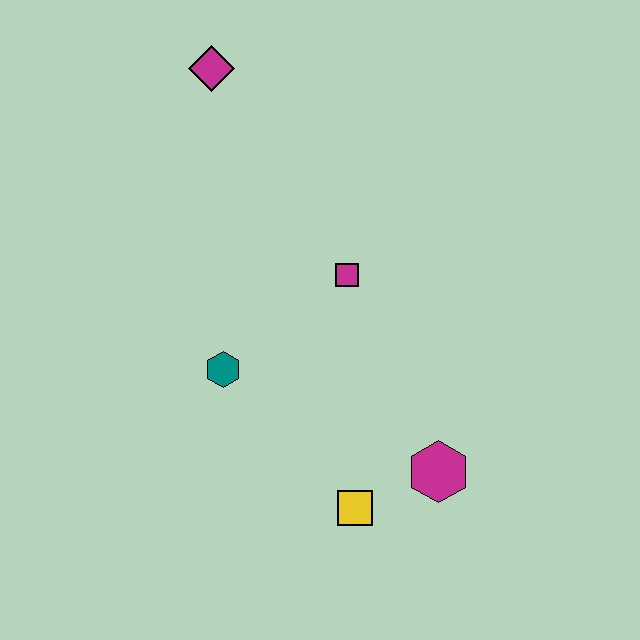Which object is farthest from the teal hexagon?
The magenta diamond is farthest from the teal hexagon.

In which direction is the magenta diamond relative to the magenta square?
The magenta diamond is above the magenta square.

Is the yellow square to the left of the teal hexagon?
No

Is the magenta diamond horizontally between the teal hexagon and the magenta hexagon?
No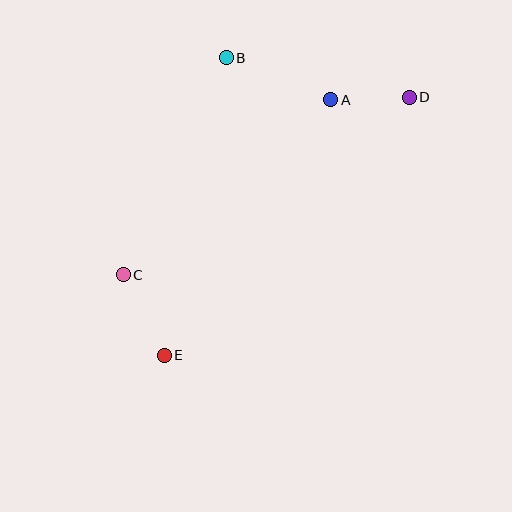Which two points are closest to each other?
Points A and D are closest to each other.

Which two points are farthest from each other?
Points D and E are farthest from each other.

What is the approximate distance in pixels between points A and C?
The distance between A and C is approximately 272 pixels.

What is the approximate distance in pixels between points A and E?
The distance between A and E is approximately 305 pixels.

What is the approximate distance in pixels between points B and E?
The distance between B and E is approximately 304 pixels.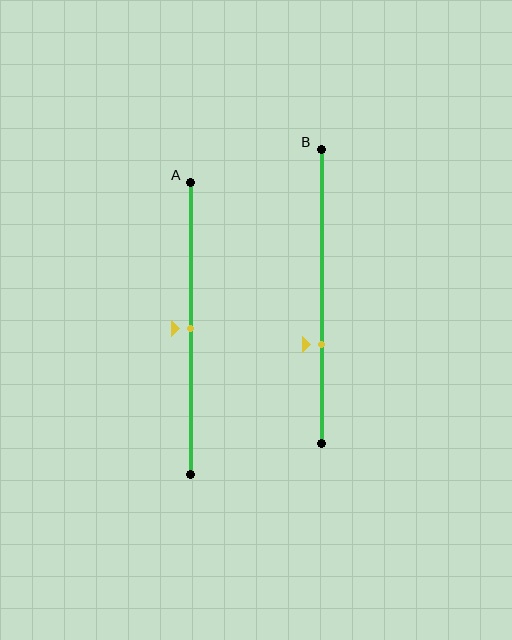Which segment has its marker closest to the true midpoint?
Segment A has its marker closest to the true midpoint.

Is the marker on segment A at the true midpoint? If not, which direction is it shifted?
Yes, the marker on segment A is at the true midpoint.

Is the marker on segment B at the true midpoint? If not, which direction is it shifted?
No, the marker on segment B is shifted downward by about 17% of the segment length.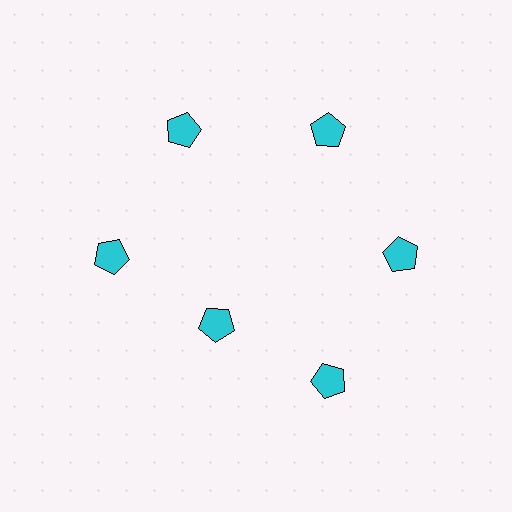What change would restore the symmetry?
The symmetry would be restored by moving it outward, back onto the ring so that all 6 pentagons sit at equal angles and equal distance from the center.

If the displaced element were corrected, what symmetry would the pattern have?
It would have 6-fold rotational symmetry — the pattern would map onto itself every 60 degrees.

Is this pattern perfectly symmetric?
No. The 6 cyan pentagons are arranged in a ring, but one element near the 7 o'clock position is pulled inward toward the center, breaking the 6-fold rotational symmetry.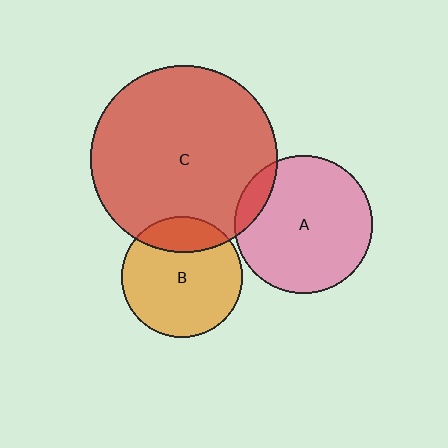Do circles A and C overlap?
Yes.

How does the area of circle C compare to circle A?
Approximately 1.8 times.